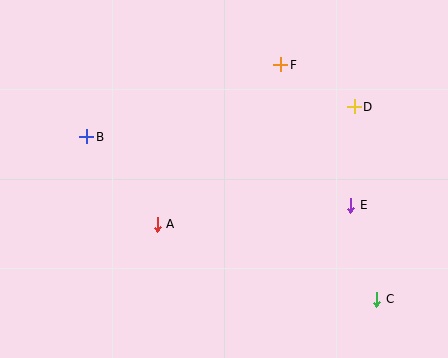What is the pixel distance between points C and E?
The distance between C and E is 98 pixels.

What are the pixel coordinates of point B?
Point B is at (87, 137).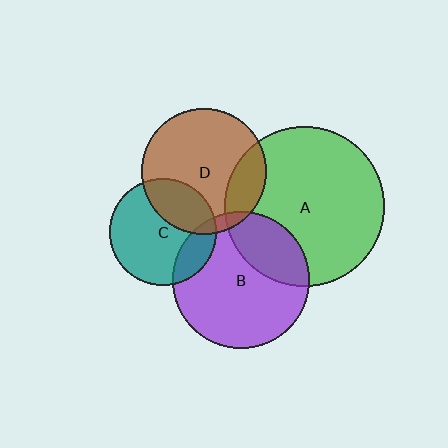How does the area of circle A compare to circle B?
Approximately 1.4 times.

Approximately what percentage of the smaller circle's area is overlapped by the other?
Approximately 30%.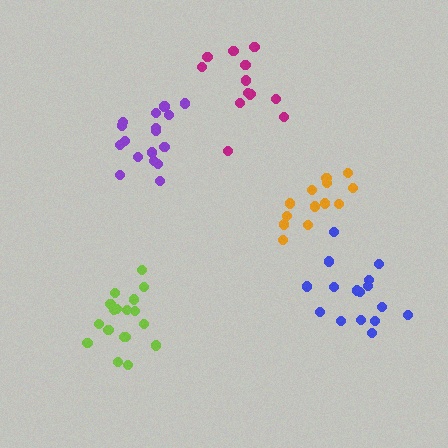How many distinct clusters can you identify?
There are 5 distinct clusters.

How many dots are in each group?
Group 1: 13 dots, Group 2: 18 dots, Group 3: 13 dots, Group 4: 16 dots, Group 5: 17 dots (77 total).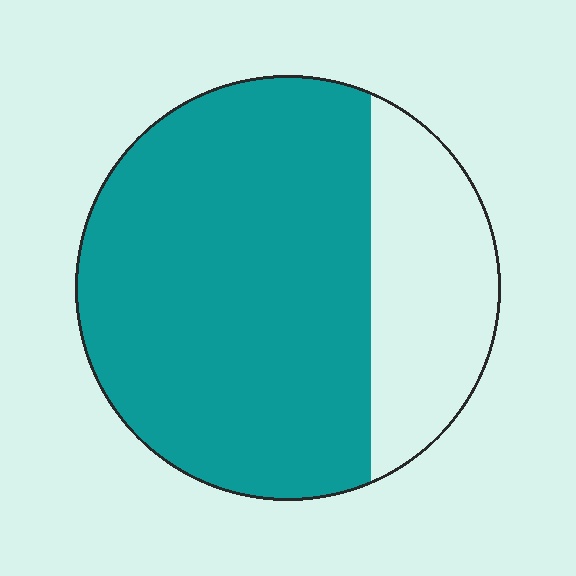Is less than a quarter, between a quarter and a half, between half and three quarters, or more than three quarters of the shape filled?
Between half and three quarters.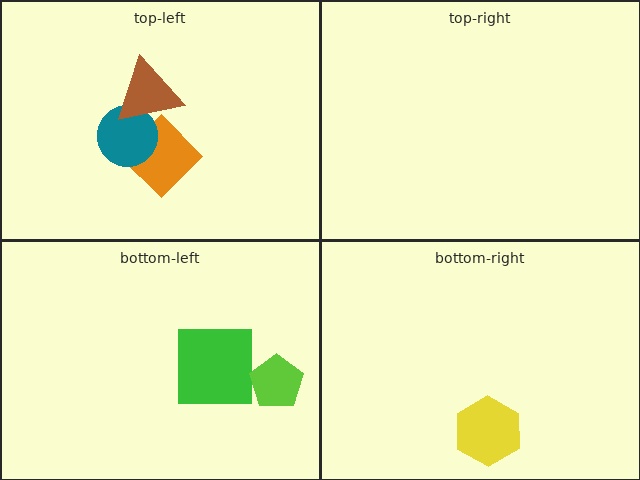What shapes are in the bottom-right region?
The yellow hexagon.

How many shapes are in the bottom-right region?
1.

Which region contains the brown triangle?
The top-left region.